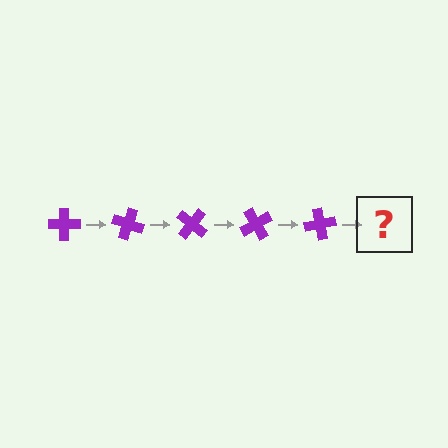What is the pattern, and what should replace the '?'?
The pattern is that the cross rotates 20 degrees each step. The '?' should be a purple cross rotated 100 degrees.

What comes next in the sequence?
The next element should be a purple cross rotated 100 degrees.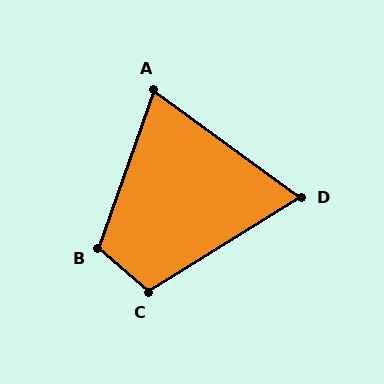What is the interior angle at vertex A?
Approximately 73 degrees (acute).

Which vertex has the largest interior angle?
B, at approximately 112 degrees.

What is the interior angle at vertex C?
Approximately 107 degrees (obtuse).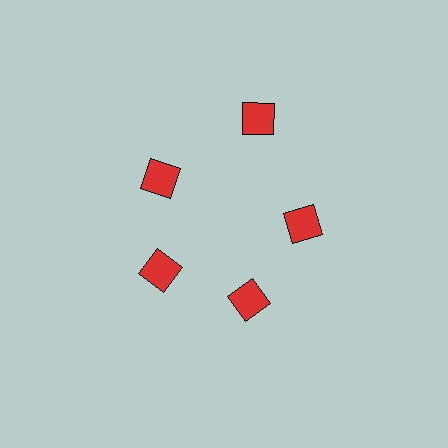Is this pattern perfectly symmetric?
No. The 5 red diamonds are arranged in a ring, but one element near the 1 o'clock position is pushed outward from the center, breaking the 5-fold rotational symmetry.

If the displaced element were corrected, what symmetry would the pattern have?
It would have 5-fold rotational symmetry — the pattern would map onto itself every 72 degrees.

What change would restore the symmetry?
The symmetry would be restored by moving it inward, back onto the ring so that all 5 diamonds sit at equal angles and equal distance from the center.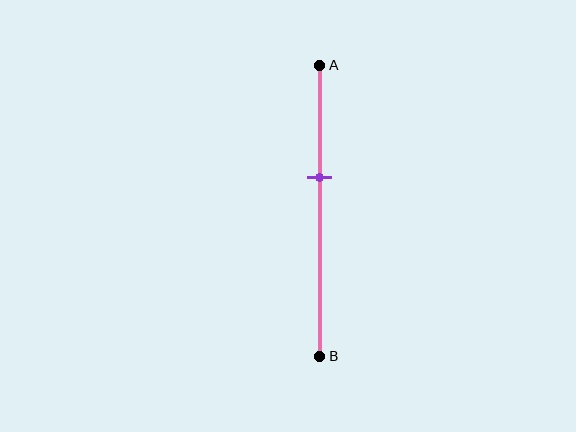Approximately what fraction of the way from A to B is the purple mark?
The purple mark is approximately 40% of the way from A to B.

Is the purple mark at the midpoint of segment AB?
No, the mark is at about 40% from A, not at the 50% midpoint.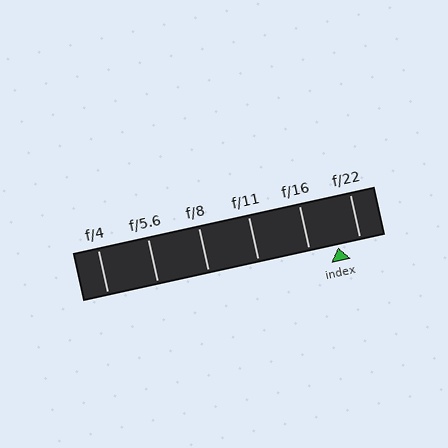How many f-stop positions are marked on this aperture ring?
There are 6 f-stop positions marked.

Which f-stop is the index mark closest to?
The index mark is closest to f/22.